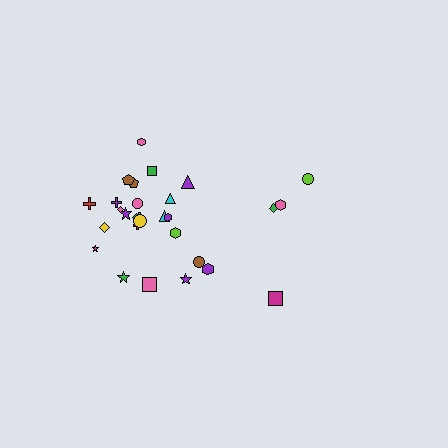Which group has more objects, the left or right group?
The left group.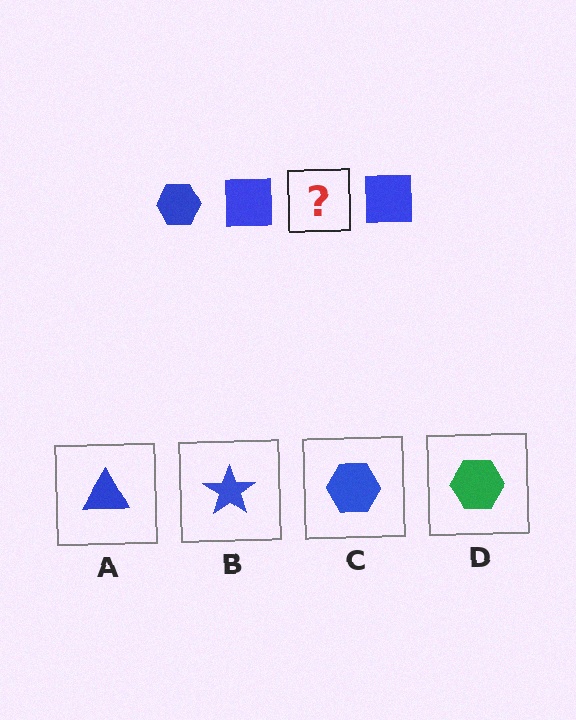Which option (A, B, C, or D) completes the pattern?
C.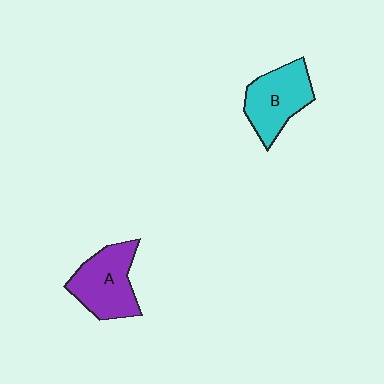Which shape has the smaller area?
Shape B (cyan).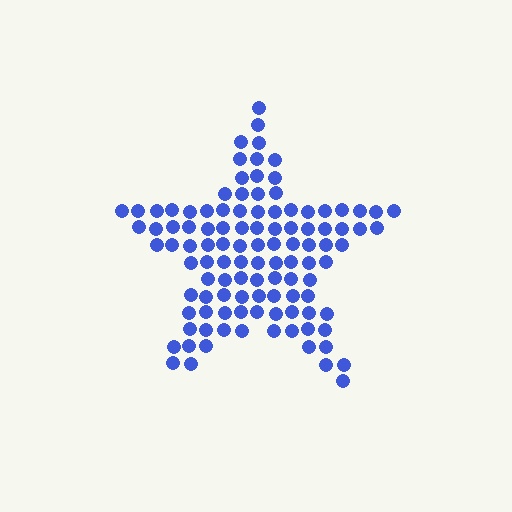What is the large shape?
The large shape is a star.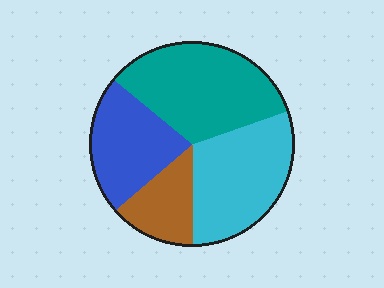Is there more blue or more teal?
Teal.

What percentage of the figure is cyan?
Cyan takes up between a sixth and a third of the figure.